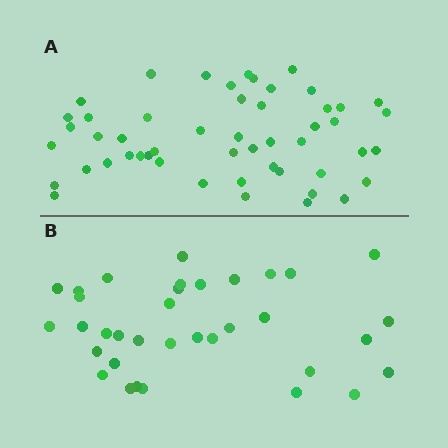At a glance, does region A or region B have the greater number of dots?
Region A (the top region) has more dots.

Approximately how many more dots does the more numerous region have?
Region A has approximately 15 more dots than region B.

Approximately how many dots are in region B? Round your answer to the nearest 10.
About 40 dots. (The exact count is 35, which rounds to 40.)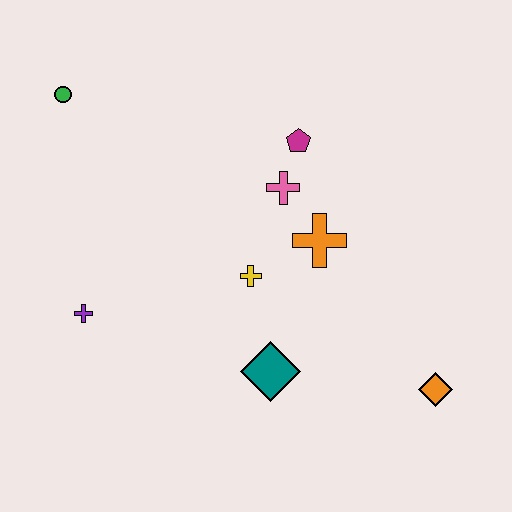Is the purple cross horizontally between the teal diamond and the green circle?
Yes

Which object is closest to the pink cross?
The magenta pentagon is closest to the pink cross.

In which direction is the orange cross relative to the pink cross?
The orange cross is below the pink cross.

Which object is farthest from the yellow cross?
The green circle is farthest from the yellow cross.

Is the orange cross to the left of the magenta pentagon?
No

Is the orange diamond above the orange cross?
No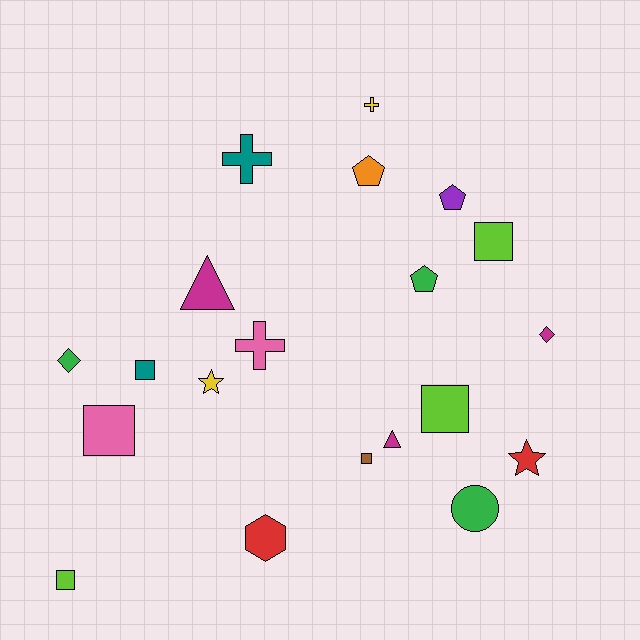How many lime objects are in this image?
There are 3 lime objects.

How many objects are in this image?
There are 20 objects.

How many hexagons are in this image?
There is 1 hexagon.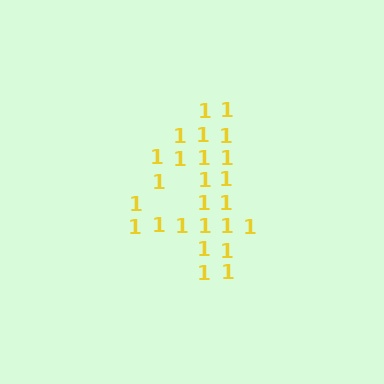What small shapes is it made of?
It is made of small digit 1's.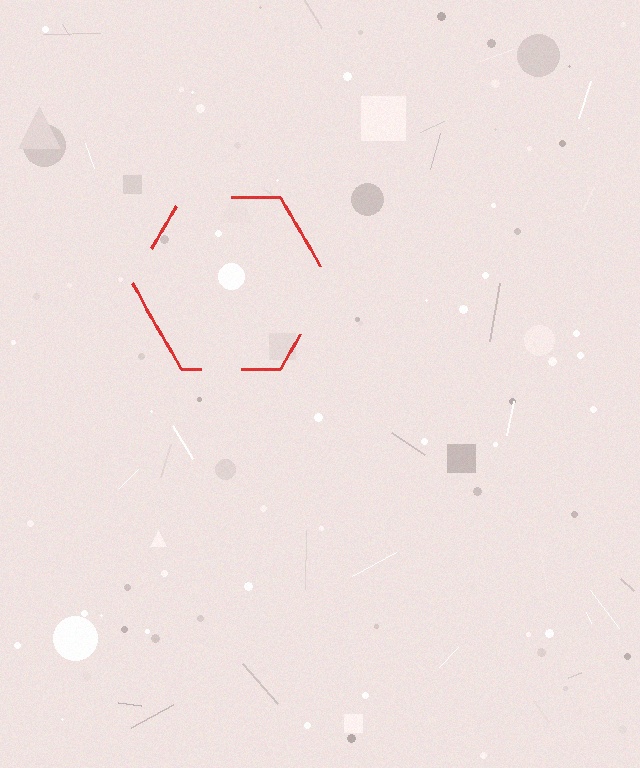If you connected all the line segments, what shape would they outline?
They would outline a hexagon.